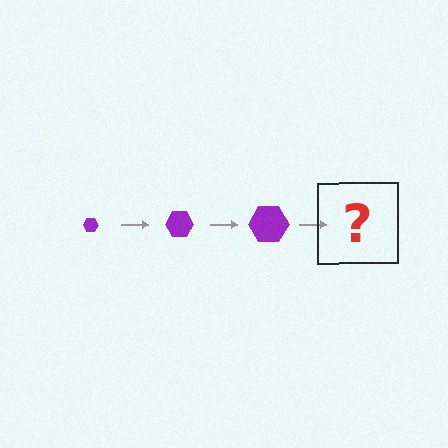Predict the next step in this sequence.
The next step is a purple hexagon, larger than the previous one.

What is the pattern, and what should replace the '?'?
The pattern is that the hexagon gets progressively larger each step. The '?' should be a purple hexagon, larger than the previous one.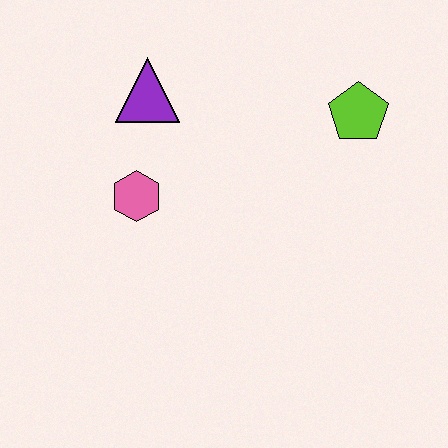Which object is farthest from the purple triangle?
The lime pentagon is farthest from the purple triangle.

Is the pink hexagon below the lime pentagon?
Yes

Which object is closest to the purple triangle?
The pink hexagon is closest to the purple triangle.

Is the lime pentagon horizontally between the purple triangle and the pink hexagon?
No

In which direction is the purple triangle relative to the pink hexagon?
The purple triangle is above the pink hexagon.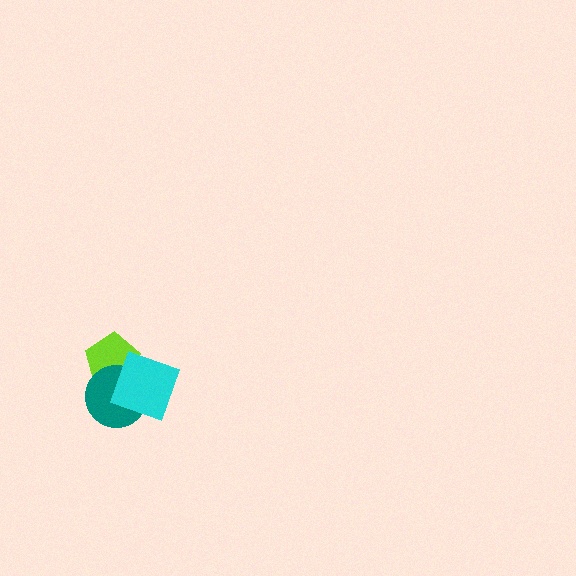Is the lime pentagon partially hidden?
Yes, it is partially covered by another shape.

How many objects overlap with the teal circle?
2 objects overlap with the teal circle.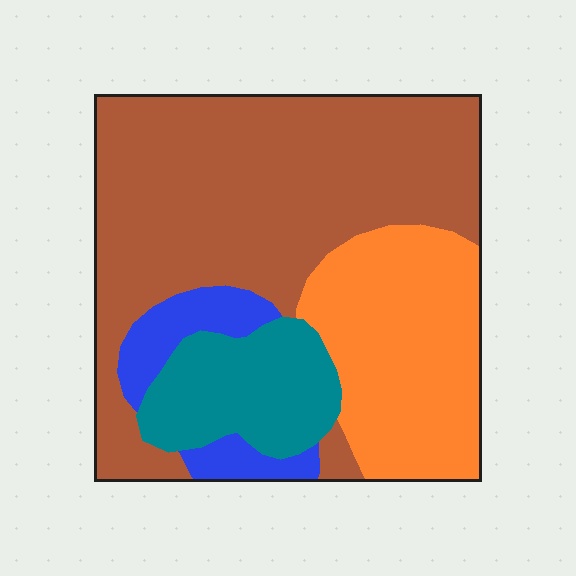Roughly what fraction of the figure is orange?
Orange covers around 25% of the figure.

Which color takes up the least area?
Blue, at roughly 10%.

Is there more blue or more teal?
Teal.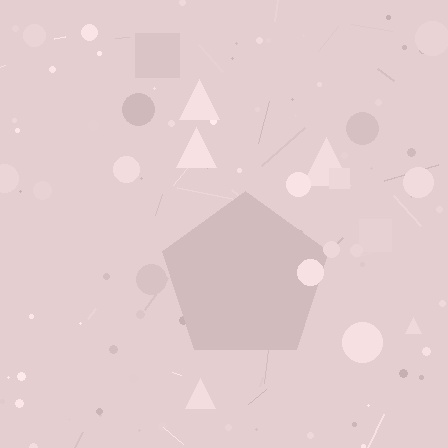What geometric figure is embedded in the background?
A pentagon is embedded in the background.